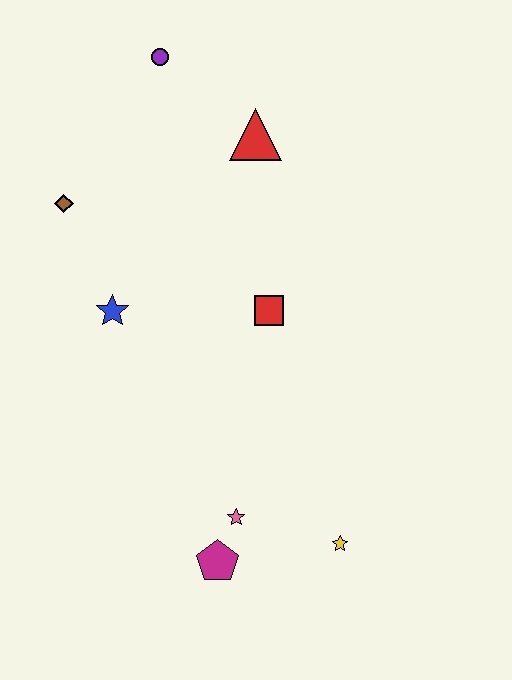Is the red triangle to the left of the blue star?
No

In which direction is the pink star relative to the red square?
The pink star is below the red square.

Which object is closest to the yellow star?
The pink star is closest to the yellow star.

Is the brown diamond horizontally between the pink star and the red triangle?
No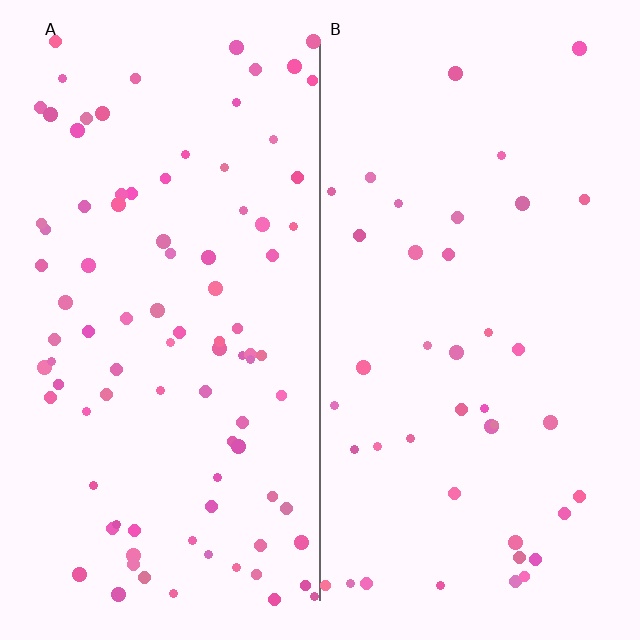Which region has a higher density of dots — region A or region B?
A (the left).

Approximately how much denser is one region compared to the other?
Approximately 2.2× — region A over region B.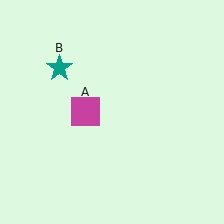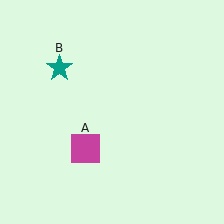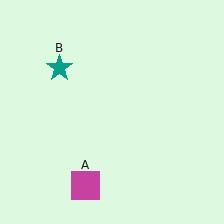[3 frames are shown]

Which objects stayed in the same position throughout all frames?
Teal star (object B) remained stationary.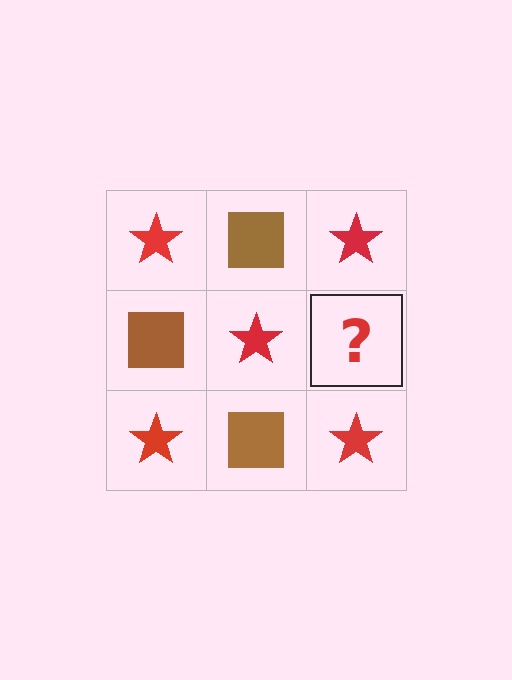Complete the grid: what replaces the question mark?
The question mark should be replaced with a brown square.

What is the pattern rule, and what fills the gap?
The rule is that it alternates red star and brown square in a checkerboard pattern. The gap should be filled with a brown square.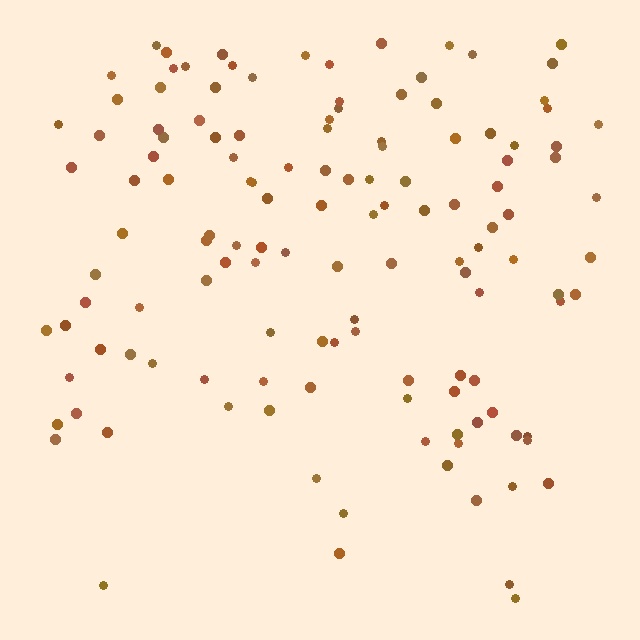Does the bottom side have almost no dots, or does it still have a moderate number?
Still a moderate number, just noticeably fewer than the top.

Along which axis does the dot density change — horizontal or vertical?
Vertical.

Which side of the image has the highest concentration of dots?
The top.